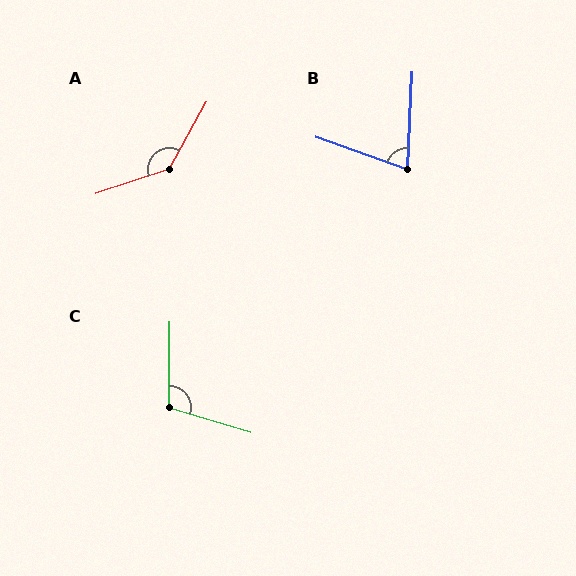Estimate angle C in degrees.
Approximately 107 degrees.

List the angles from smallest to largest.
B (73°), C (107°), A (138°).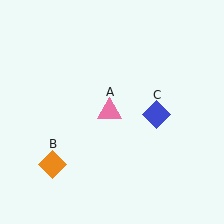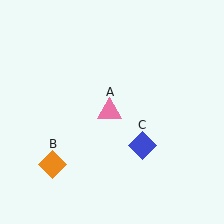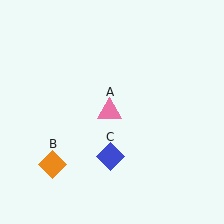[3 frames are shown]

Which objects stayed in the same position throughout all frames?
Pink triangle (object A) and orange diamond (object B) remained stationary.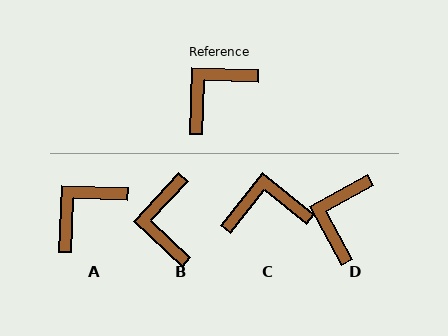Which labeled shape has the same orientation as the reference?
A.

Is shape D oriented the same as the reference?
No, it is off by about 31 degrees.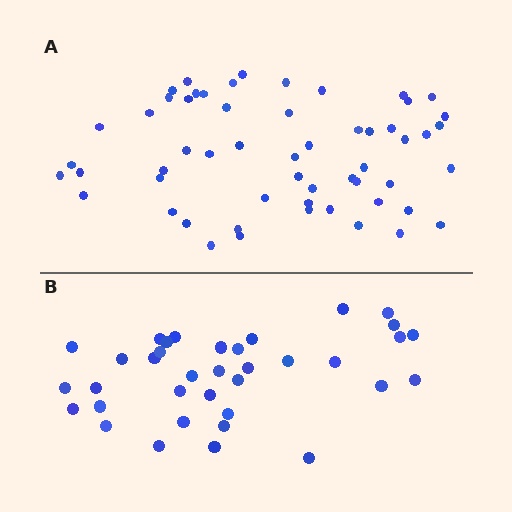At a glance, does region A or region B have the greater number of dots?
Region A (the top region) has more dots.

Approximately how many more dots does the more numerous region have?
Region A has approximately 20 more dots than region B.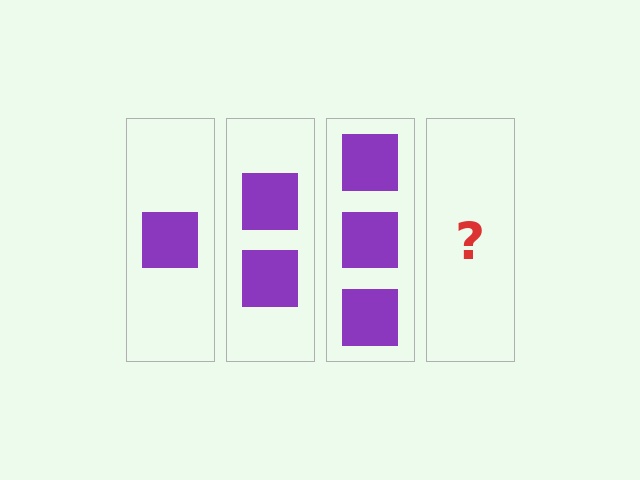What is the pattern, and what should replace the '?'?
The pattern is that each step adds one more square. The '?' should be 4 squares.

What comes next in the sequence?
The next element should be 4 squares.